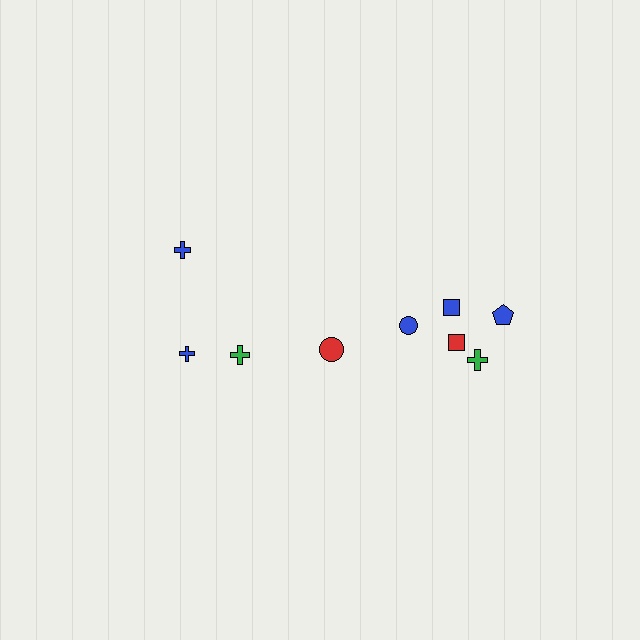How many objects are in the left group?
There are 3 objects.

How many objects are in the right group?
There are 6 objects.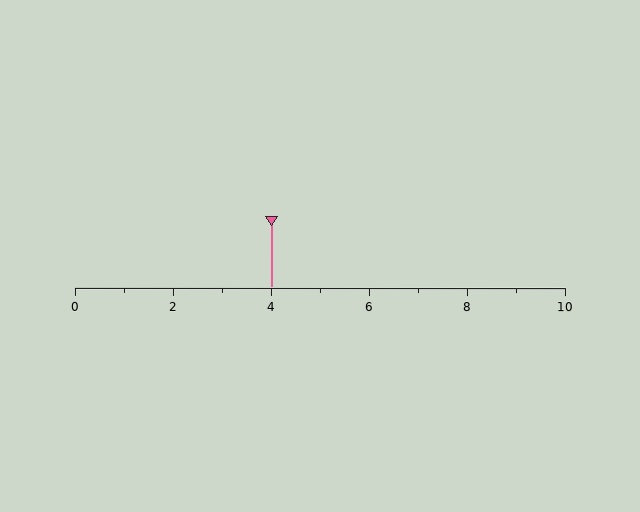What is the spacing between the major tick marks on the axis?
The major ticks are spaced 2 apart.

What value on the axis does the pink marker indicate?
The marker indicates approximately 4.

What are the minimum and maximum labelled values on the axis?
The axis runs from 0 to 10.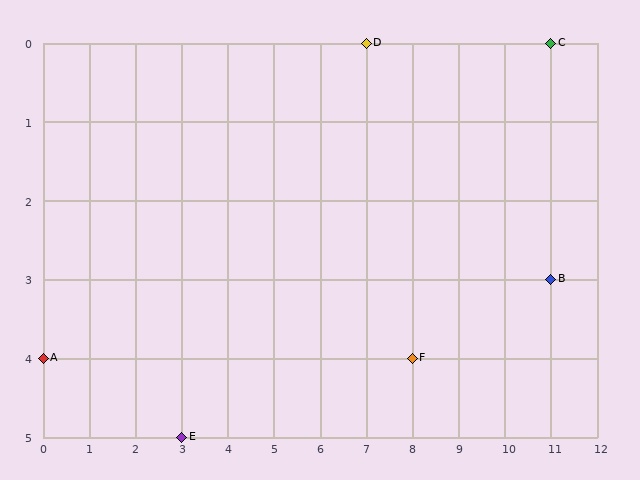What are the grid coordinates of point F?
Point F is at grid coordinates (8, 4).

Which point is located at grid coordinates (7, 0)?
Point D is at (7, 0).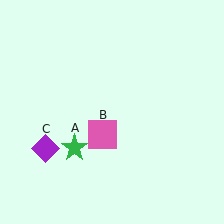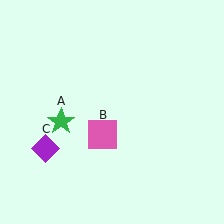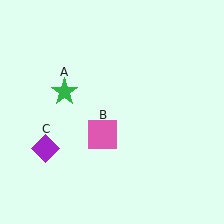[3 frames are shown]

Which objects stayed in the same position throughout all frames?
Pink square (object B) and purple diamond (object C) remained stationary.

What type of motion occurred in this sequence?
The green star (object A) rotated clockwise around the center of the scene.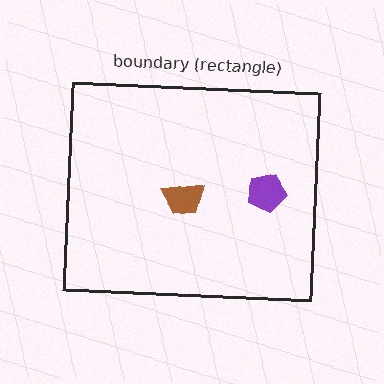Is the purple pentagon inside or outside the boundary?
Inside.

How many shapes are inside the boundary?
2 inside, 0 outside.